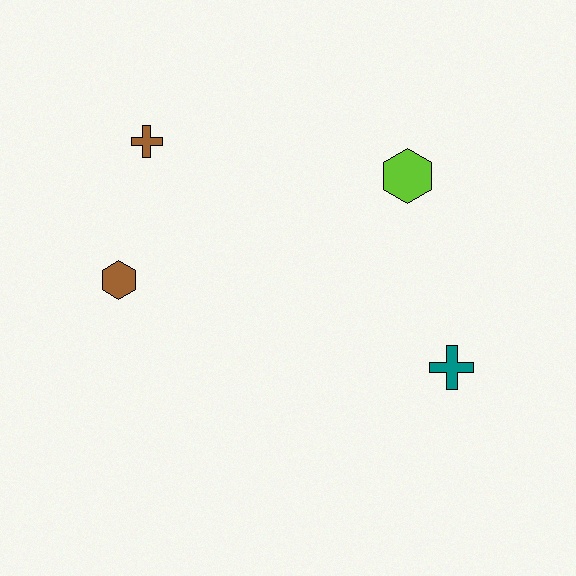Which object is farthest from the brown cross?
The teal cross is farthest from the brown cross.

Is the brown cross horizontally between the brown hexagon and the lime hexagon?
Yes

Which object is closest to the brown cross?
The brown hexagon is closest to the brown cross.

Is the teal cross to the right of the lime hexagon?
Yes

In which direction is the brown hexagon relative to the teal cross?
The brown hexagon is to the left of the teal cross.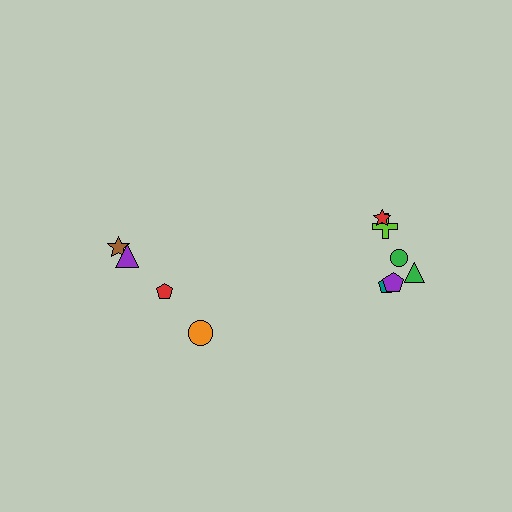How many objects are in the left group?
There are 4 objects.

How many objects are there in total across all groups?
There are 10 objects.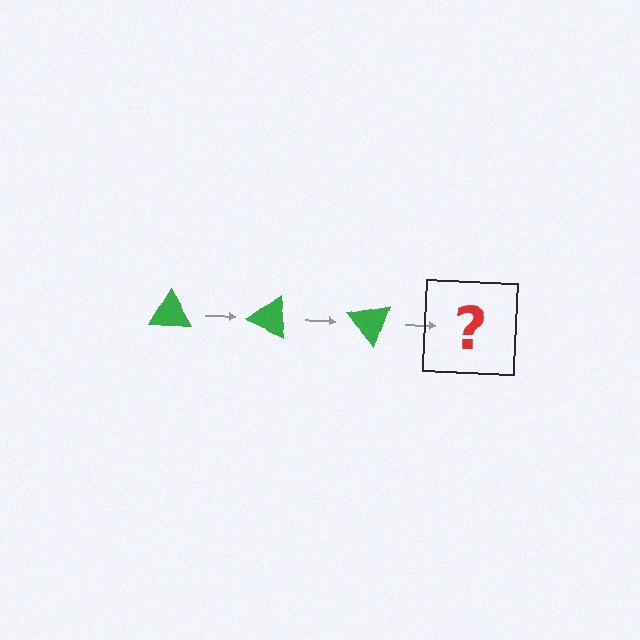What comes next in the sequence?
The next element should be a green triangle rotated 75 degrees.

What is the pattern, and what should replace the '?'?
The pattern is that the triangle rotates 25 degrees each step. The '?' should be a green triangle rotated 75 degrees.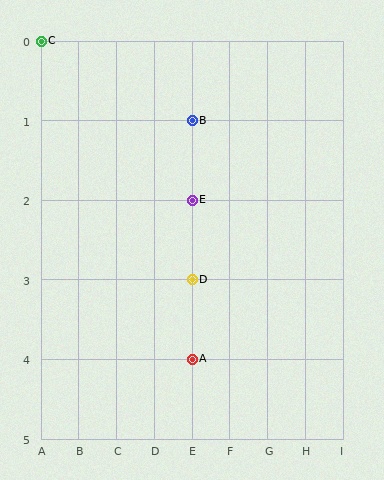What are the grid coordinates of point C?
Point C is at grid coordinates (A, 0).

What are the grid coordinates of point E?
Point E is at grid coordinates (E, 2).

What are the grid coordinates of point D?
Point D is at grid coordinates (E, 3).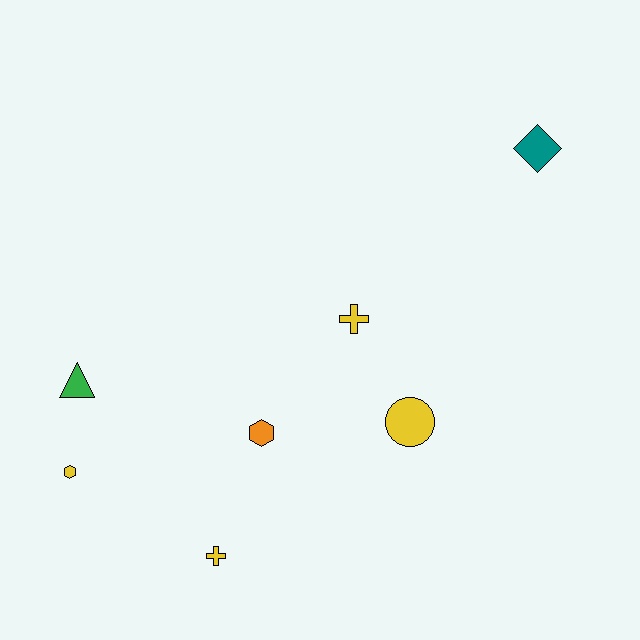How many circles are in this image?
There is 1 circle.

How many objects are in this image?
There are 7 objects.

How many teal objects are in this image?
There is 1 teal object.